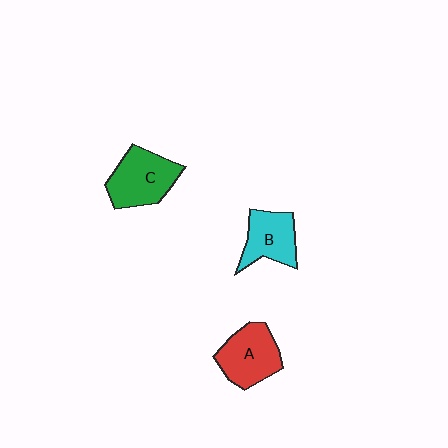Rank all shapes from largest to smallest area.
From largest to smallest: C (green), A (red), B (cyan).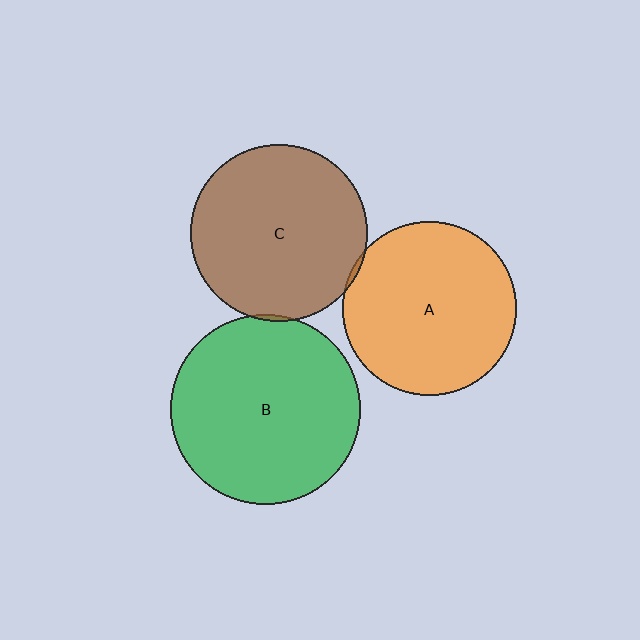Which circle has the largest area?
Circle B (green).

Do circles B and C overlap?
Yes.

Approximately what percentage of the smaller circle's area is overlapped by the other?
Approximately 5%.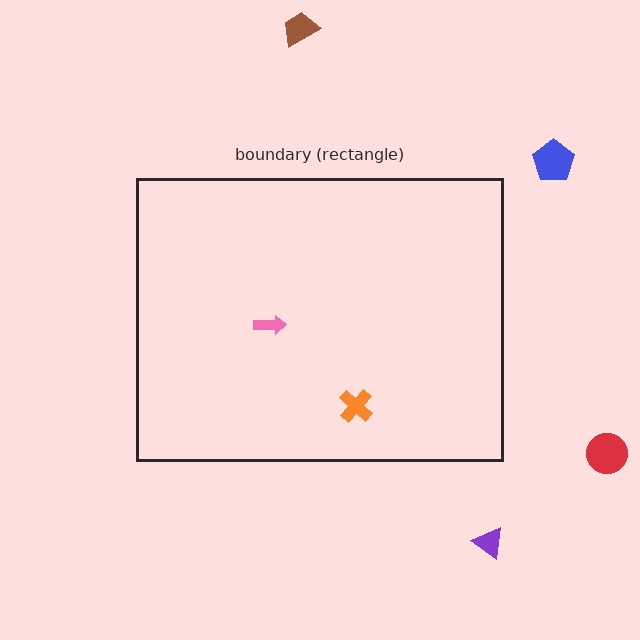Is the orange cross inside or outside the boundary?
Inside.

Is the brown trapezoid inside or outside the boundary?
Outside.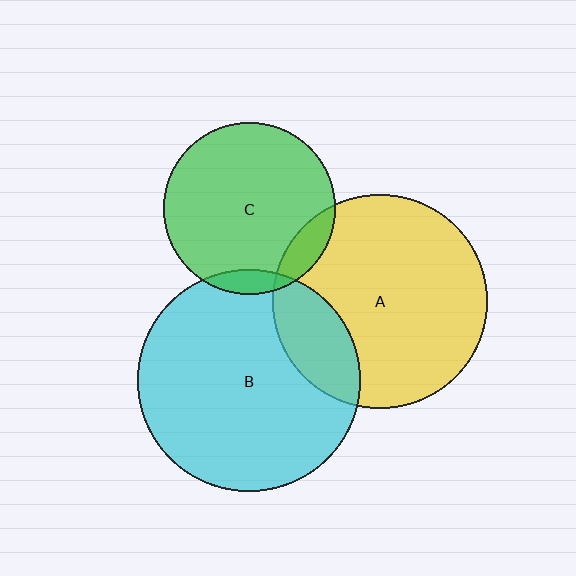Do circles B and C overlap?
Yes.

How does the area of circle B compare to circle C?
Approximately 1.7 times.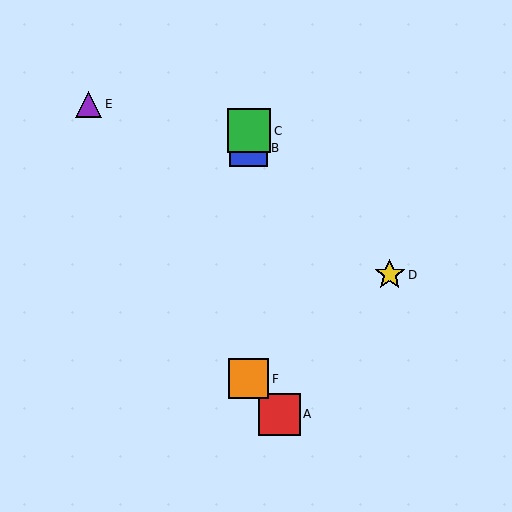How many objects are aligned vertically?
3 objects (B, C, F) are aligned vertically.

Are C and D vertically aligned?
No, C is at x≈249 and D is at x≈390.